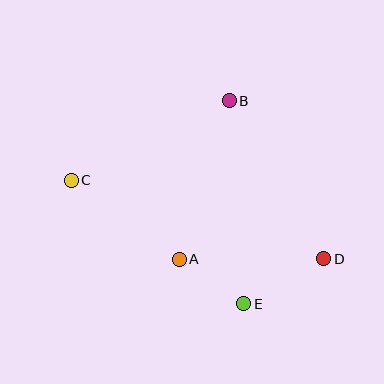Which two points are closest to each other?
Points A and E are closest to each other.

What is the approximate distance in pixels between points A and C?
The distance between A and C is approximately 134 pixels.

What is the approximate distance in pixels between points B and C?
The distance between B and C is approximately 177 pixels.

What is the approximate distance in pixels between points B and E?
The distance between B and E is approximately 204 pixels.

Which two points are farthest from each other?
Points C and D are farthest from each other.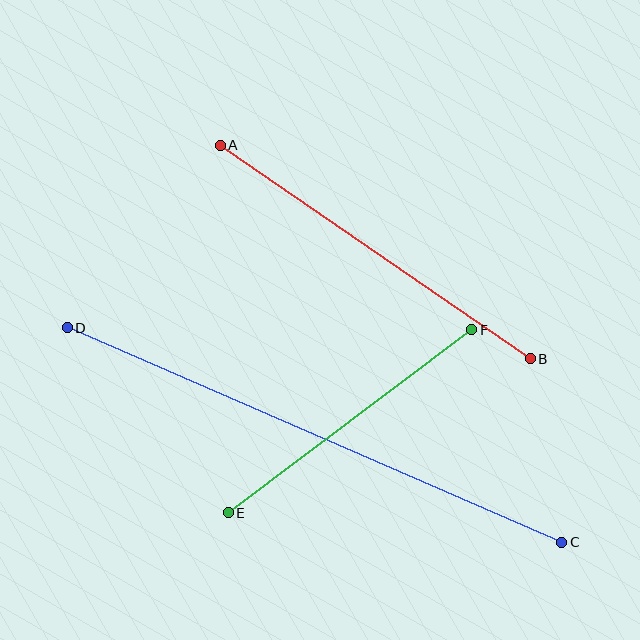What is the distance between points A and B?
The distance is approximately 376 pixels.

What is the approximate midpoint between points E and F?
The midpoint is at approximately (350, 421) pixels.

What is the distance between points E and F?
The distance is approximately 304 pixels.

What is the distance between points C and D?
The distance is approximately 539 pixels.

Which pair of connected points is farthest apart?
Points C and D are farthest apart.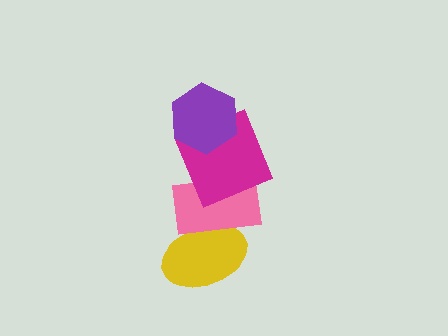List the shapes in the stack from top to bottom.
From top to bottom: the purple hexagon, the magenta square, the pink rectangle, the yellow ellipse.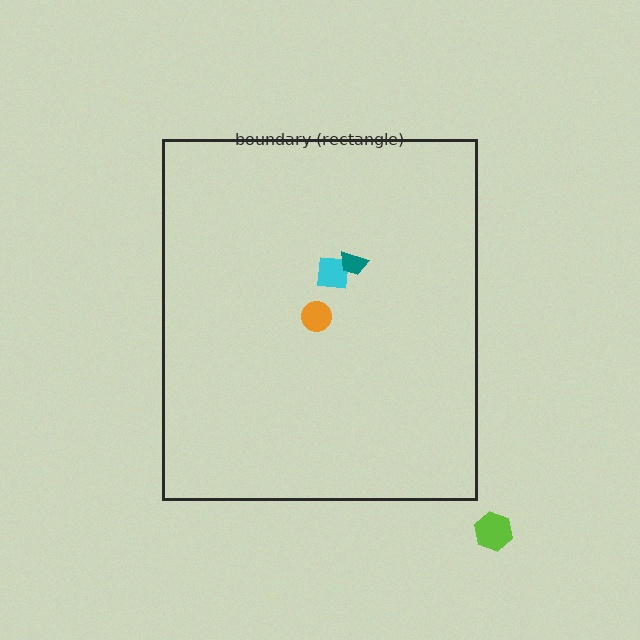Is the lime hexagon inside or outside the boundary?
Outside.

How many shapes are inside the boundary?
3 inside, 1 outside.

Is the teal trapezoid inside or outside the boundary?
Inside.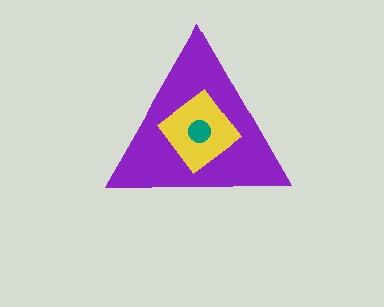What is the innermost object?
The teal circle.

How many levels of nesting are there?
3.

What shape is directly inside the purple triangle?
The yellow diamond.